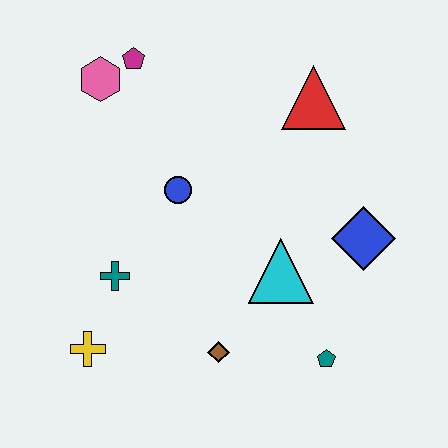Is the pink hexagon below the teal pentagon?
No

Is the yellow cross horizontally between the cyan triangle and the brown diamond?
No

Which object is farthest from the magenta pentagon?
The teal pentagon is farthest from the magenta pentagon.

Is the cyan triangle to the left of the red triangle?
Yes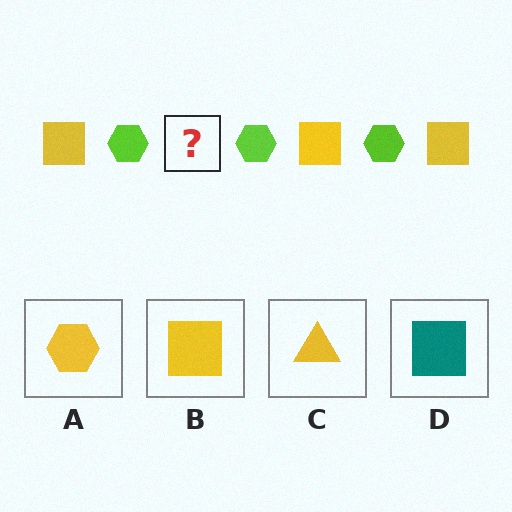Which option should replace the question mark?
Option B.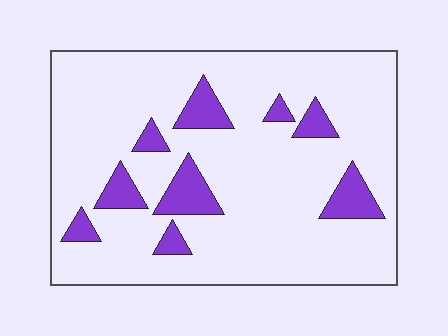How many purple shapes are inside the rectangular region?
9.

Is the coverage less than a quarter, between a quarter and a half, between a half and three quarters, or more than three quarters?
Less than a quarter.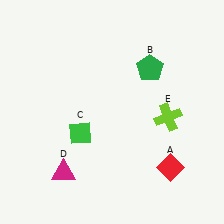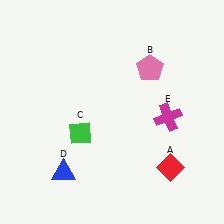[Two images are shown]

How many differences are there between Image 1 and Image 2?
There are 3 differences between the two images.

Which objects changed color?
B changed from green to pink. D changed from magenta to blue. E changed from lime to magenta.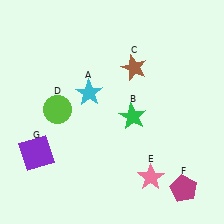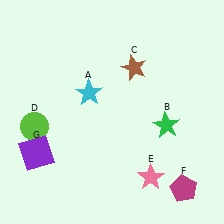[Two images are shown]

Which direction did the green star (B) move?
The green star (B) moved right.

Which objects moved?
The objects that moved are: the green star (B), the lime circle (D).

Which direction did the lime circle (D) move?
The lime circle (D) moved left.